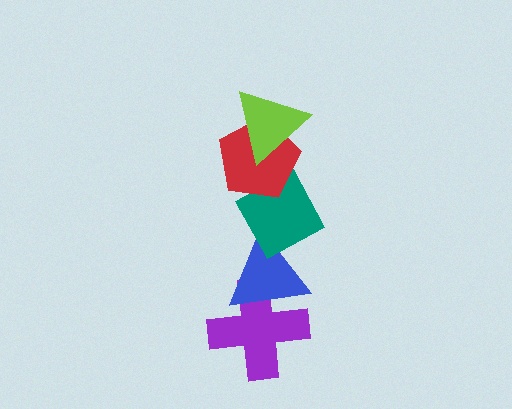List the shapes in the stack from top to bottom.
From top to bottom: the lime triangle, the red pentagon, the teal diamond, the blue triangle, the purple cross.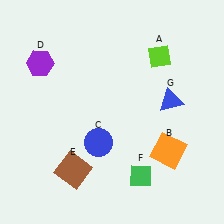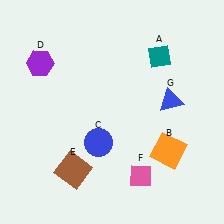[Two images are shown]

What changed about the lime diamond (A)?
In Image 1, A is lime. In Image 2, it changed to teal.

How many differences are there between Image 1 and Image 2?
There are 2 differences between the two images.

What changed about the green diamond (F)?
In Image 1, F is green. In Image 2, it changed to pink.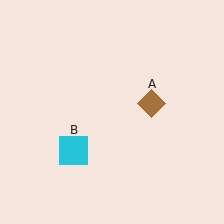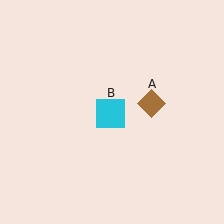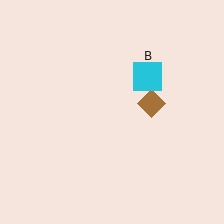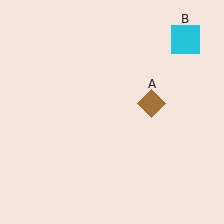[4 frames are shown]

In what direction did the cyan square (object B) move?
The cyan square (object B) moved up and to the right.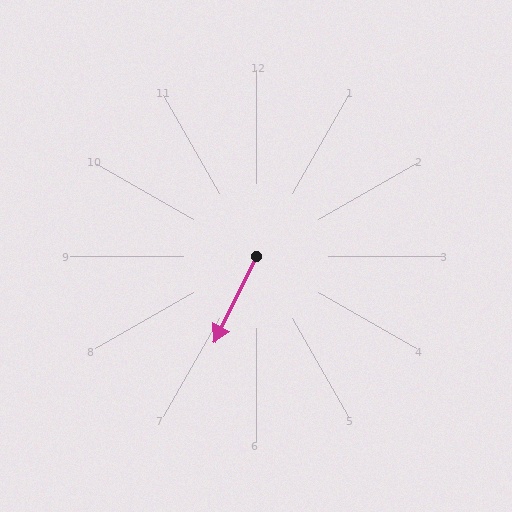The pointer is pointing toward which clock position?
Roughly 7 o'clock.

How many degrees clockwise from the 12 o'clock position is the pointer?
Approximately 206 degrees.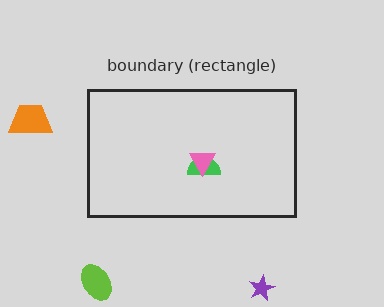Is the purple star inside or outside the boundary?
Outside.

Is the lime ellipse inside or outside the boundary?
Outside.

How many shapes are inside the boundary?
2 inside, 3 outside.